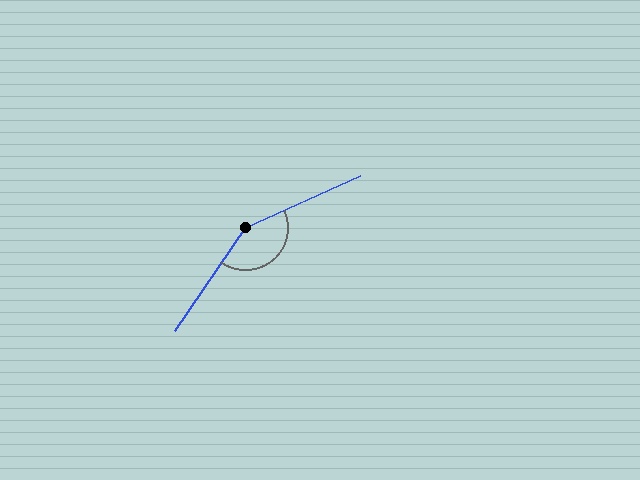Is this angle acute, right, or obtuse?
It is obtuse.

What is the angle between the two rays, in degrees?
Approximately 149 degrees.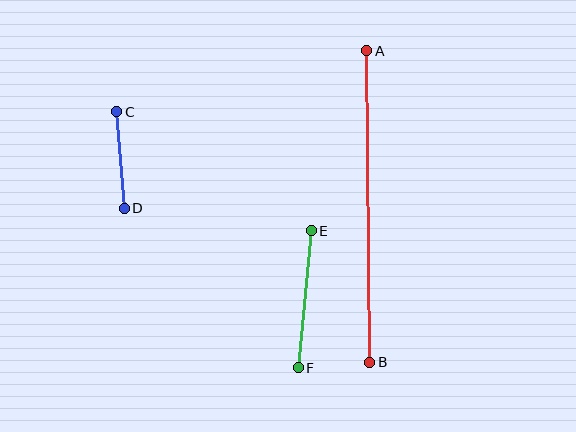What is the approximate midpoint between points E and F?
The midpoint is at approximately (305, 299) pixels.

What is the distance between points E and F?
The distance is approximately 138 pixels.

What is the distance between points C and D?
The distance is approximately 97 pixels.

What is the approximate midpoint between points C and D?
The midpoint is at approximately (120, 160) pixels.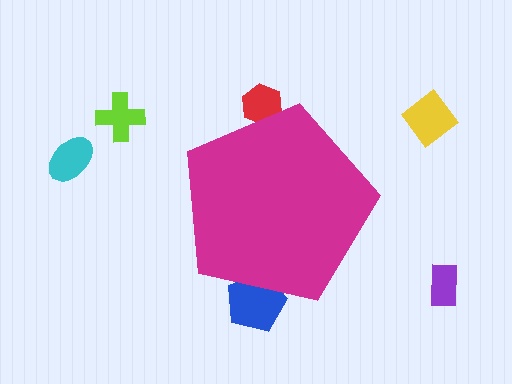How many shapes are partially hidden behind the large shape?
2 shapes are partially hidden.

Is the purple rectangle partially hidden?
No, the purple rectangle is fully visible.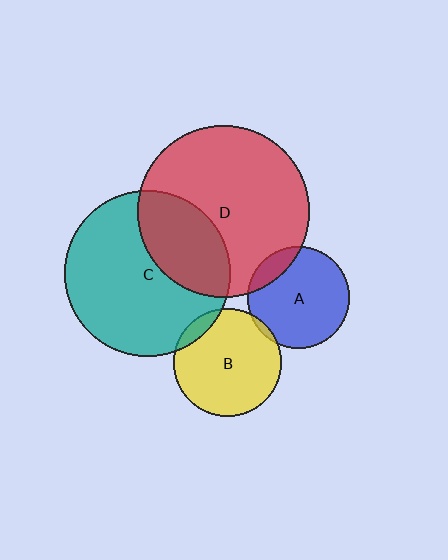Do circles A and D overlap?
Yes.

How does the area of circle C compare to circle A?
Approximately 2.7 times.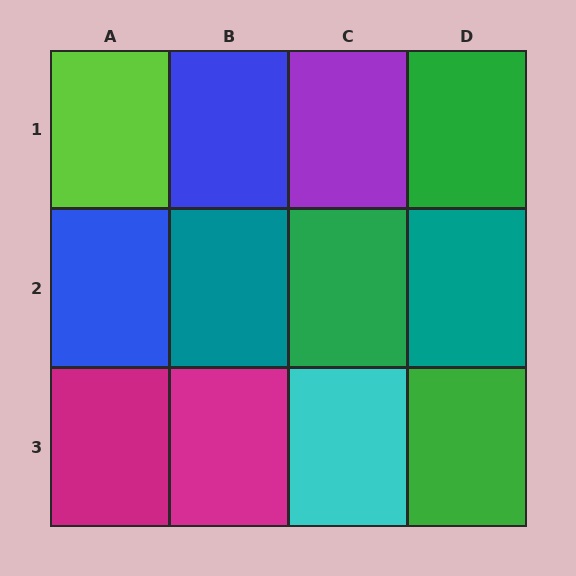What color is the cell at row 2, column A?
Blue.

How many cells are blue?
2 cells are blue.